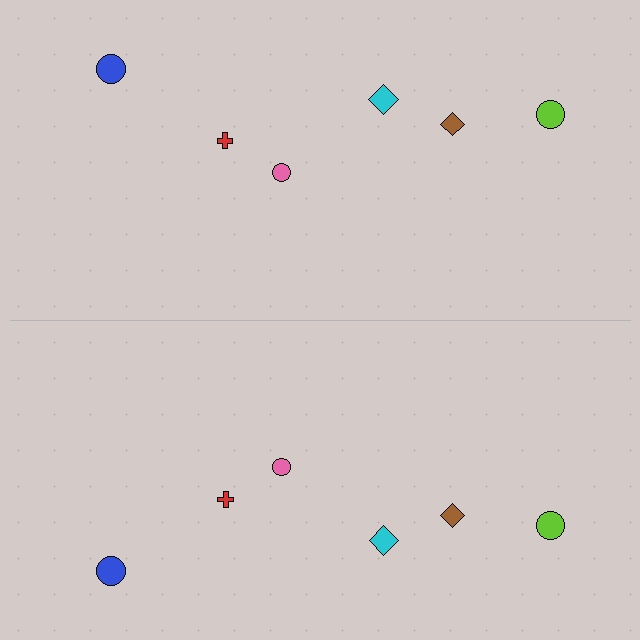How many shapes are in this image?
There are 12 shapes in this image.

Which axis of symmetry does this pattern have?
The pattern has a horizontal axis of symmetry running through the center of the image.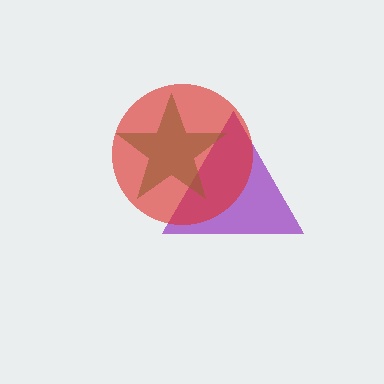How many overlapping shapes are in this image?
There are 3 overlapping shapes in the image.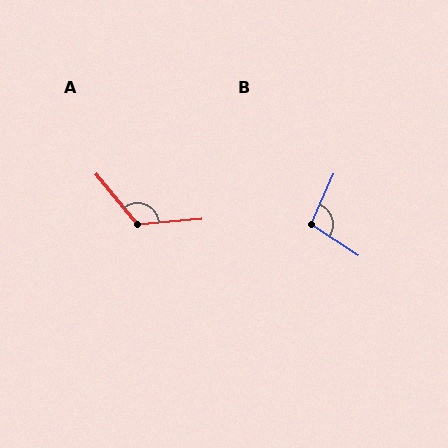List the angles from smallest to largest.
B (99°), A (124°).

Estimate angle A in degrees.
Approximately 124 degrees.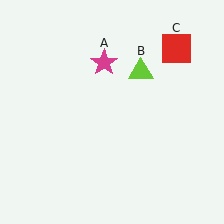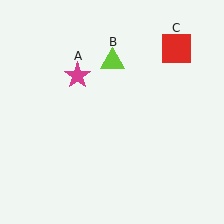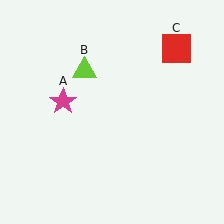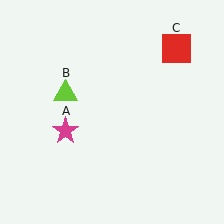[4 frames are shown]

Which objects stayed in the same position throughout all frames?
Red square (object C) remained stationary.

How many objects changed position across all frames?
2 objects changed position: magenta star (object A), lime triangle (object B).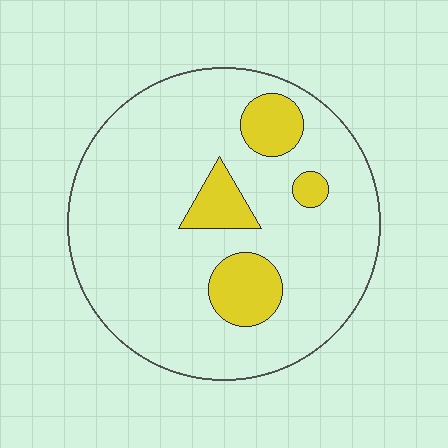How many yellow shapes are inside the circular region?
4.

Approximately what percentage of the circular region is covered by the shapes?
Approximately 15%.